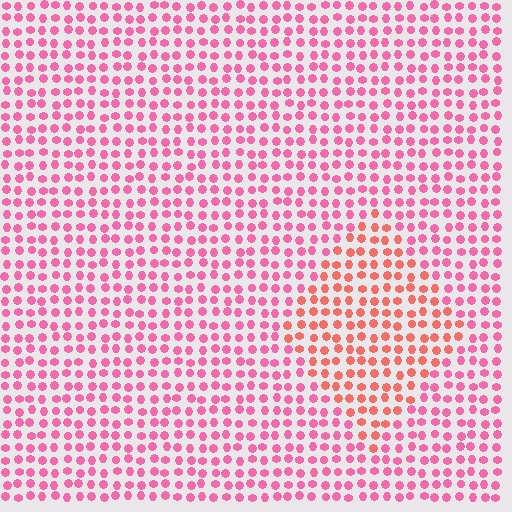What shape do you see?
I see a diamond.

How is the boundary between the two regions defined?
The boundary is defined purely by a slight shift in hue (about 31 degrees). Spacing, size, and orientation are identical on both sides.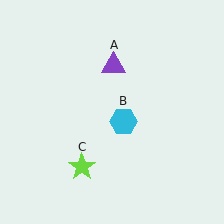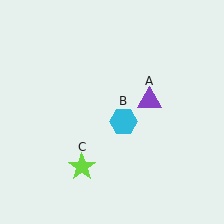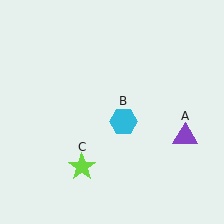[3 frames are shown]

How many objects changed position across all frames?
1 object changed position: purple triangle (object A).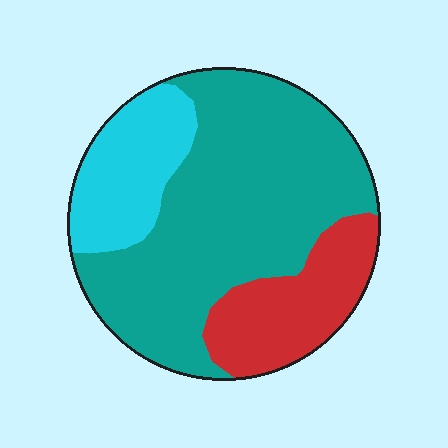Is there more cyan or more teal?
Teal.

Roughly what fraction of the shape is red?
Red covers around 20% of the shape.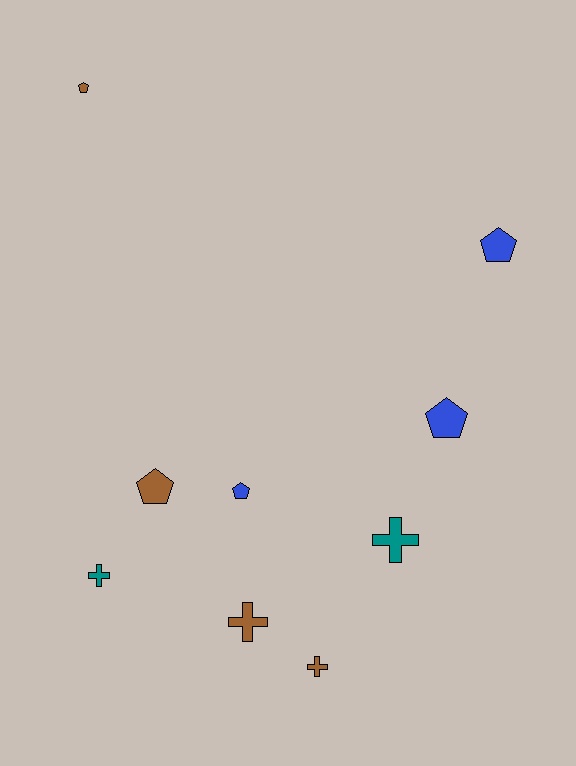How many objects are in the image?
There are 9 objects.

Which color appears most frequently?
Brown, with 4 objects.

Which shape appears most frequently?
Pentagon, with 5 objects.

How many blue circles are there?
There are no blue circles.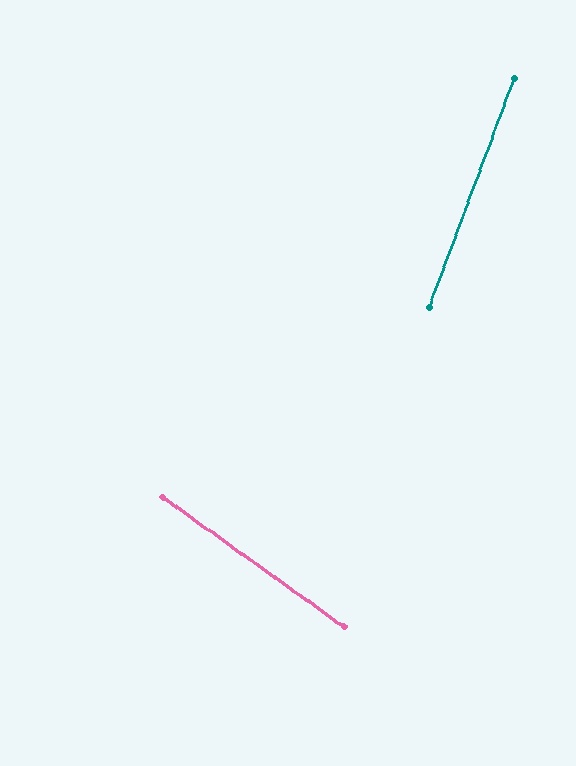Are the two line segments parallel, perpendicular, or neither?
Neither parallel nor perpendicular — they differ by about 75°.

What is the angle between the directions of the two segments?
Approximately 75 degrees.